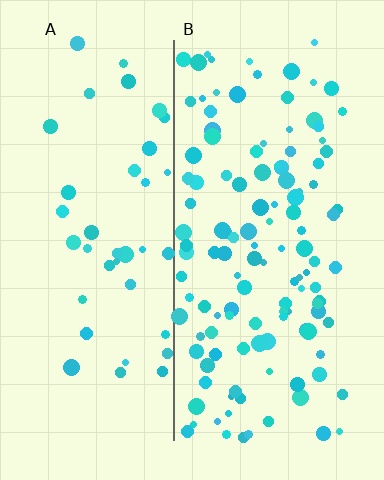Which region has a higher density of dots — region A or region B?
B (the right).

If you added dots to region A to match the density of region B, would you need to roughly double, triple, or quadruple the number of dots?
Approximately triple.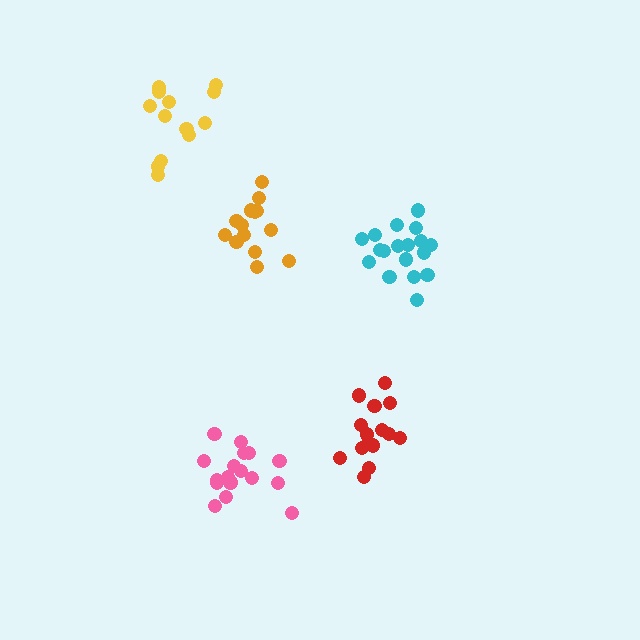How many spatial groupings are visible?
There are 5 spatial groupings.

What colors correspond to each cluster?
The clusters are colored: cyan, orange, red, pink, yellow.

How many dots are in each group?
Group 1: 18 dots, Group 2: 14 dots, Group 3: 15 dots, Group 4: 17 dots, Group 5: 14 dots (78 total).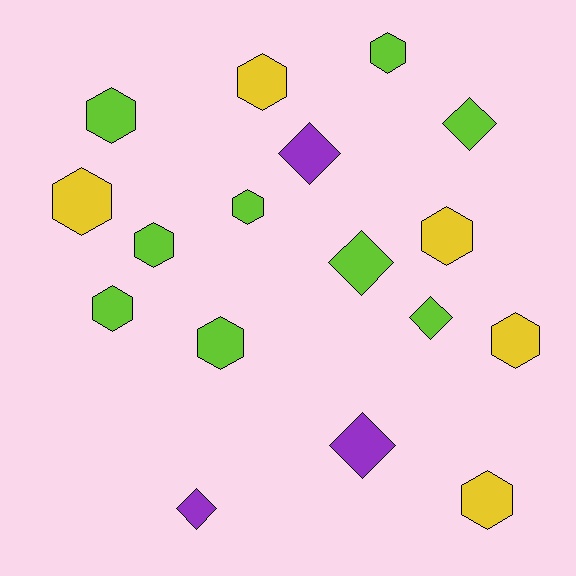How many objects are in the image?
There are 17 objects.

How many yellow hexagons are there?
There are 5 yellow hexagons.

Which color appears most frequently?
Lime, with 9 objects.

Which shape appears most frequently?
Hexagon, with 11 objects.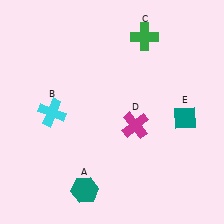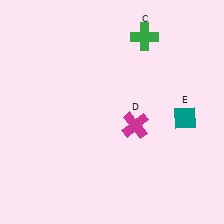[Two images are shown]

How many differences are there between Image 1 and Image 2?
There are 2 differences between the two images.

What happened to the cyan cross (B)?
The cyan cross (B) was removed in Image 2. It was in the bottom-left area of Image 1.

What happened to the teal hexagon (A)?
The teal hexagon (A) was removed in Image 2. It was in the bottom-left area of Image 1.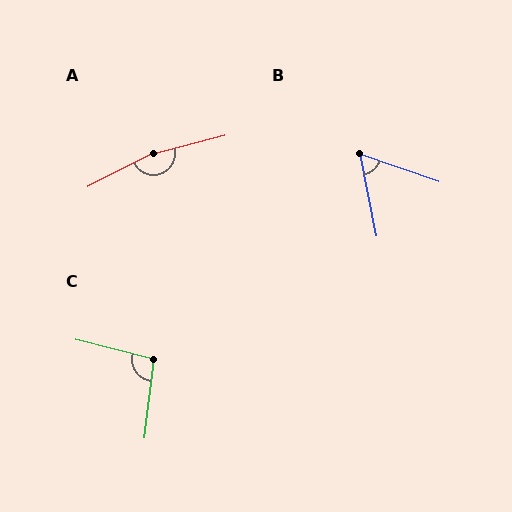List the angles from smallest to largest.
B (60°), C (98°), A (167°).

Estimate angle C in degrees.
Approximately 98 degrees.